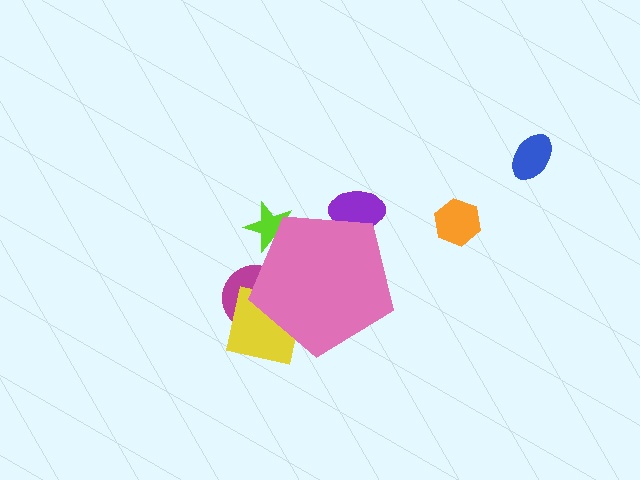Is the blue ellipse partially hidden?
No, the blue ellipse is fully visible.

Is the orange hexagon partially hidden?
No, the orange hexagon is fully visible.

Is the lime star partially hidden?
Yes, the lime star is partially hidden behind the pink pentagon.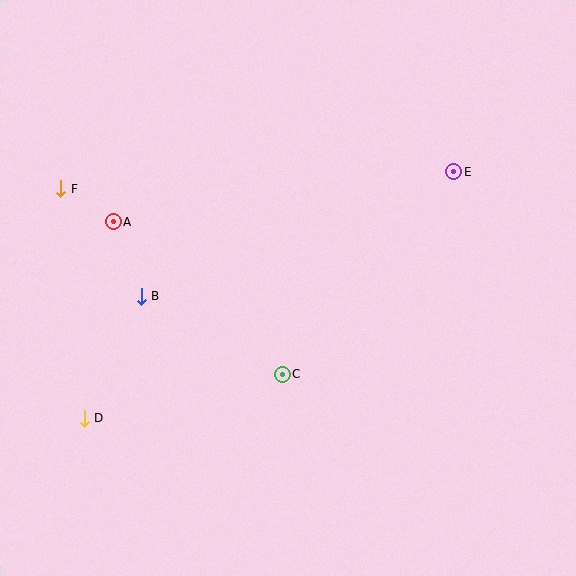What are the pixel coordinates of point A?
Point A is at (113, 222).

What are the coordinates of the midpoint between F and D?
The midpoint between F and D is at (73, 303).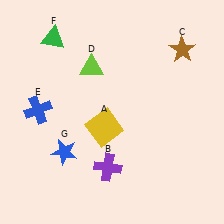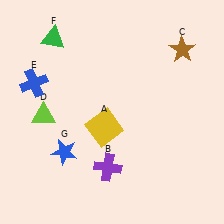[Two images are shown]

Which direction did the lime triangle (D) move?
The lime triangle (D) moved left.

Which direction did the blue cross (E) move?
The blue cross (E) moved up.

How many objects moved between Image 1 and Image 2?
2 objects moved between the two images.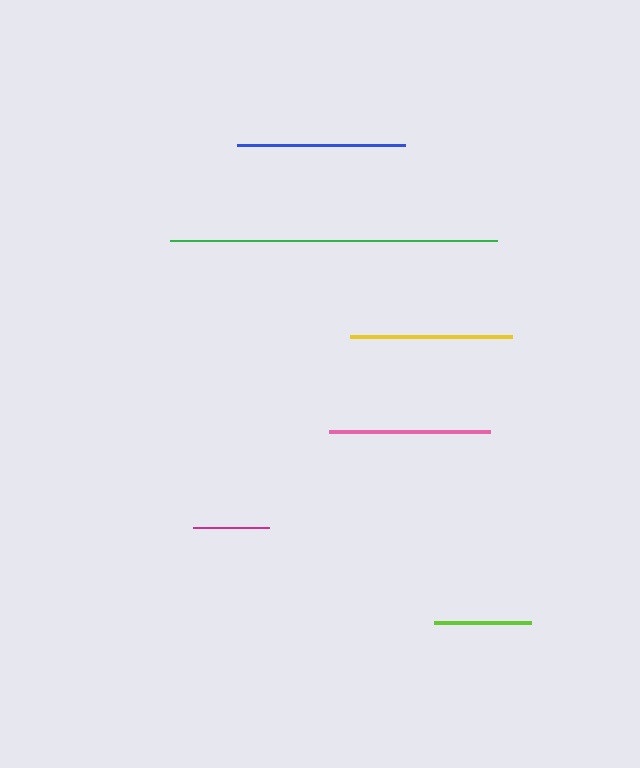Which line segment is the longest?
The green line is the longest at approximately 327 pixels.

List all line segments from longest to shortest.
From longest to shortest: green, blue, yellow, pink, lime, magenta.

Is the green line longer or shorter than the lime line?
The green line is longer than the lime line.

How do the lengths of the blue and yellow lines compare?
The blue and yellow lines are approximately the same length.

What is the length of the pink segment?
The pink segment is approximately 161 pixels long.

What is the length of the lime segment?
The lime segment is approximately 97 pixels long.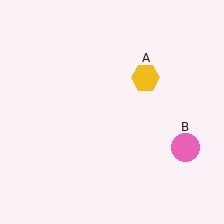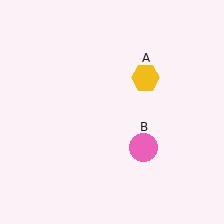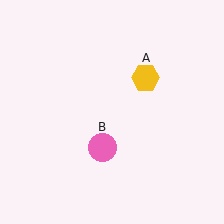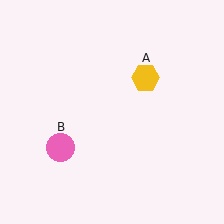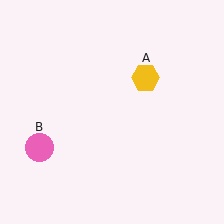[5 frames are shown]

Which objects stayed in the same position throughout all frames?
Yellow hexagon (object A) remained stationary.